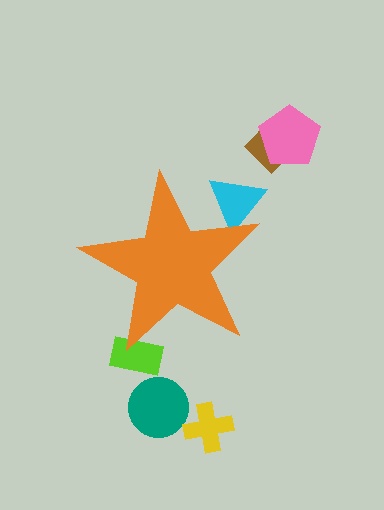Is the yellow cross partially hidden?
No, the yellow cross is fully visible.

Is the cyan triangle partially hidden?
Yes, the cyan triangle is partially hidden behind the orange star.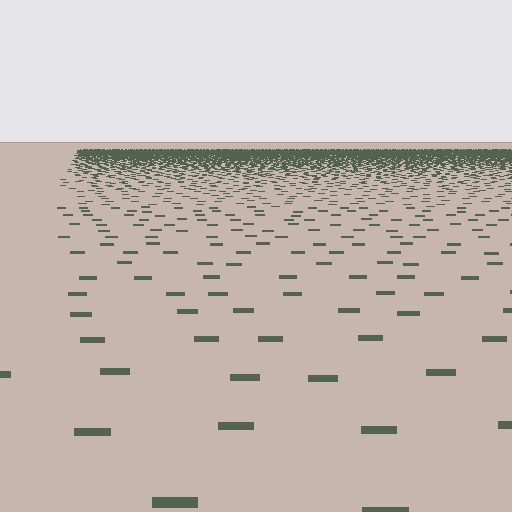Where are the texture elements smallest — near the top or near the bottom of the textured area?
Near the top.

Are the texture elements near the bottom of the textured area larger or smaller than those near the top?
Larger. Near the bottom, elements are closer to the viewer and appear at a bigger on-screen size.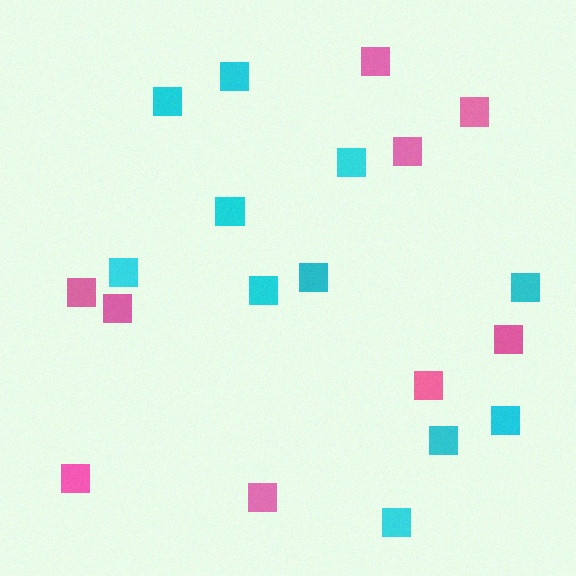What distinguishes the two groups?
There are 2 groups: one group of cyan squares (11) and one group of pink squares (9).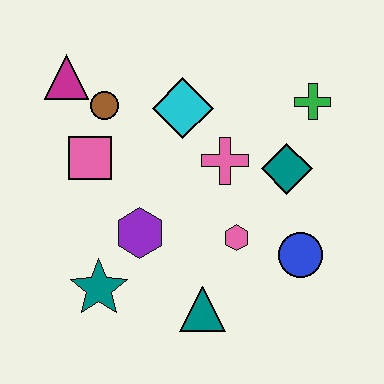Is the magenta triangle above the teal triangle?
Yes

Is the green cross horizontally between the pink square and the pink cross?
No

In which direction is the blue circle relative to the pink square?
The blue circle is to the right of the pink square.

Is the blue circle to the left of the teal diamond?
No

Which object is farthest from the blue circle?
The magenta triangle is farthest from the blue circle.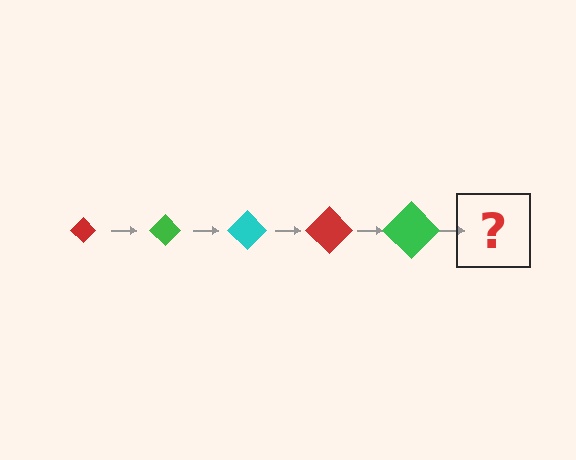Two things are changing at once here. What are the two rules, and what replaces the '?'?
The two rules are that the diamond grows larger each step and the color cycles through red, green, and cyan. The '?' should be a cyan diamond, larger than the previous one.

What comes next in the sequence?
The next element should be a cyan diamond, larger than the previous one.